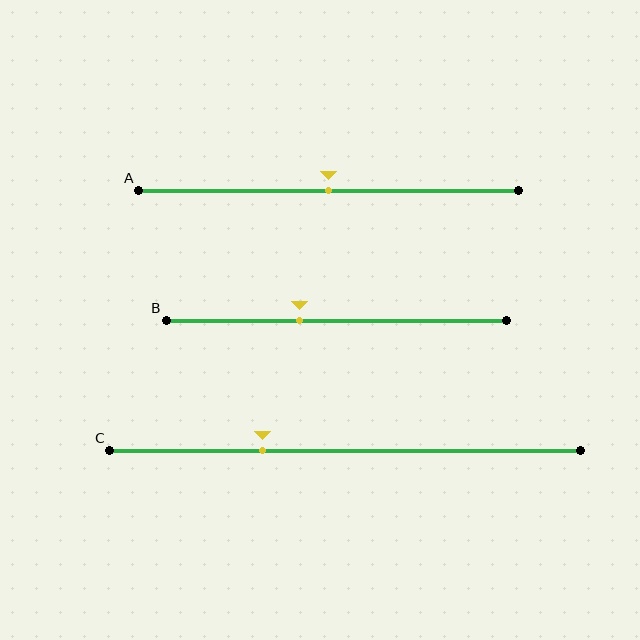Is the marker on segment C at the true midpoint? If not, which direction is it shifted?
No, the marker on segment C is shifted to the left by about 18% of the segment length.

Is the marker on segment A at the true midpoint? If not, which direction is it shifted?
Yes, the marker on segment A is at the true midpoint.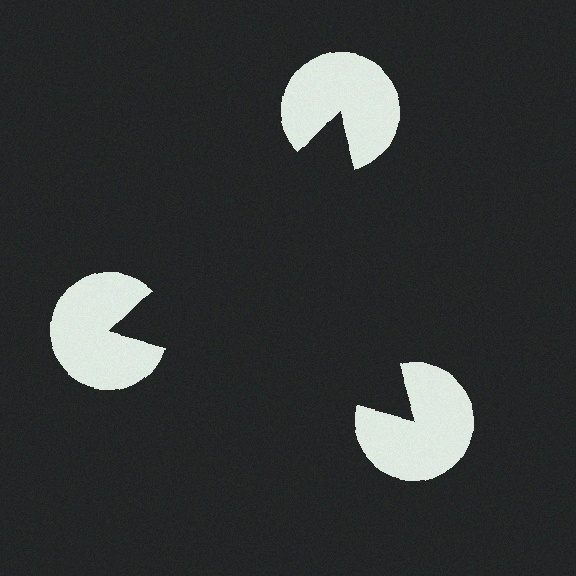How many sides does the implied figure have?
3 sides.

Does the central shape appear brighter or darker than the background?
It typically appears slightly darker than the background, even though no actual brightness change is drawn.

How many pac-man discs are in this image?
There are 3 — one at each vertex of the illusory triangle.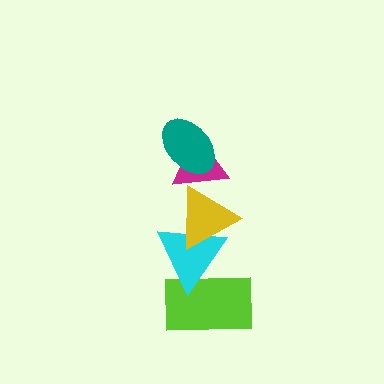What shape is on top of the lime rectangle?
The cyan triangle is on top of the lime rectangle.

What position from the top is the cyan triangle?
The cyan triangle is 4th from the top.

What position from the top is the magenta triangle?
The magenta triangle is 2nd from the top.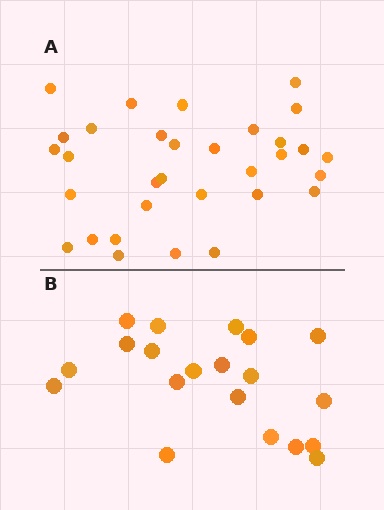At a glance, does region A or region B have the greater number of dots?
Region A (the top region) has more dots.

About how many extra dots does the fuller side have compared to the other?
Region A has roughly 12 or so more dots than region B.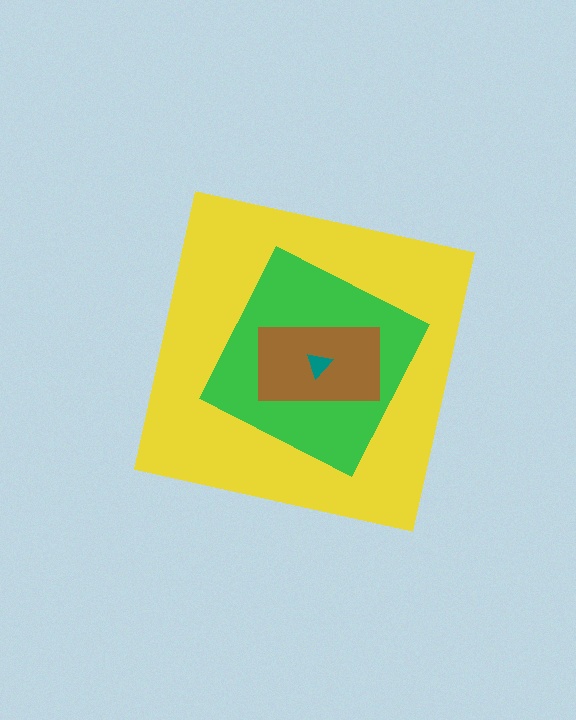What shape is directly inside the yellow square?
The green square.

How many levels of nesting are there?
4.